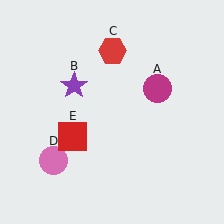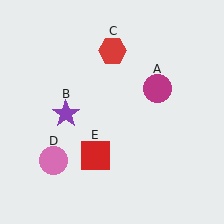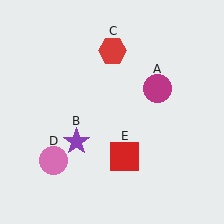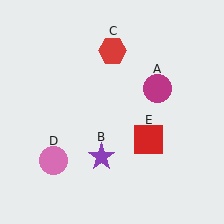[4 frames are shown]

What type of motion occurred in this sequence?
The purple star (object B), red square (object E) rotated counterclockwise around the center of the scene.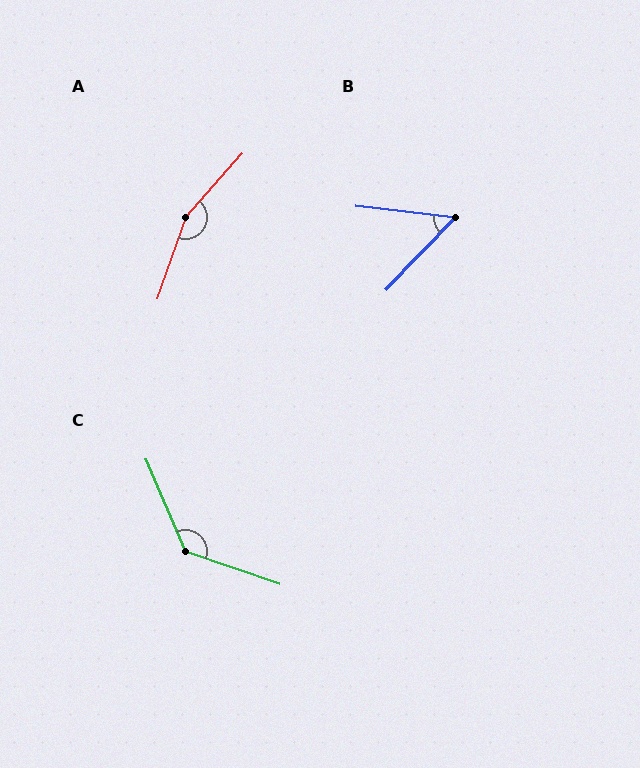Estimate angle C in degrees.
Approximately 132 degrees.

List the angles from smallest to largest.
B (53°), C (132°), A (158°).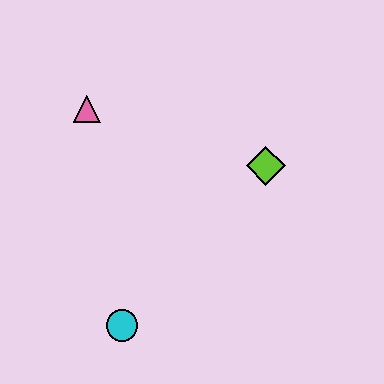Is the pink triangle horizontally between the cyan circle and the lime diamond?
No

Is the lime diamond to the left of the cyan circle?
No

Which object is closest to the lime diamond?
The pink triangle is closest to the lime diamond.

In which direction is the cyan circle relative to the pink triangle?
The cyan circle is below the pink triangle.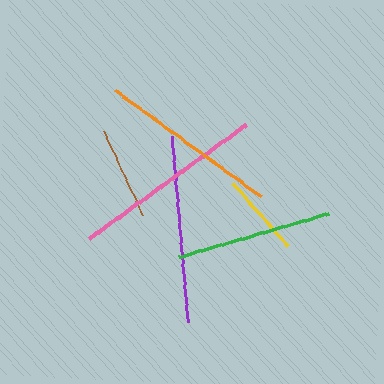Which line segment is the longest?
The pink line is the longest at approximately 196 pixels.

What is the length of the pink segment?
The pink segment is approximately 196 pixels long.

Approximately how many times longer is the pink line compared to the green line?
The pink line is approximately 1.2 times the length of the green line.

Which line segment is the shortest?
The yellow line is the shortest at approximately 84 pixels.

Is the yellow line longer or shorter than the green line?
The green line is longer than the yellow line.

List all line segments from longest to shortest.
From longest to shortest: pink, purple, orange, green, brown, yellow.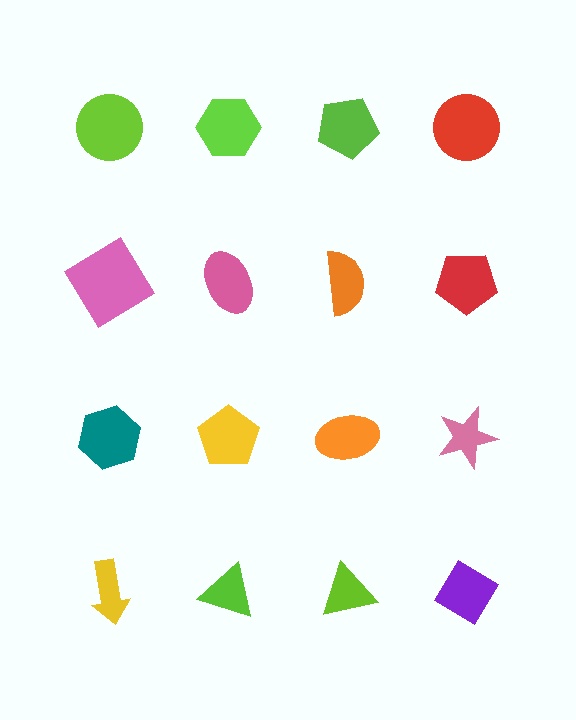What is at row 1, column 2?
A lime hexagon.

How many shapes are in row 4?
4 shapes.